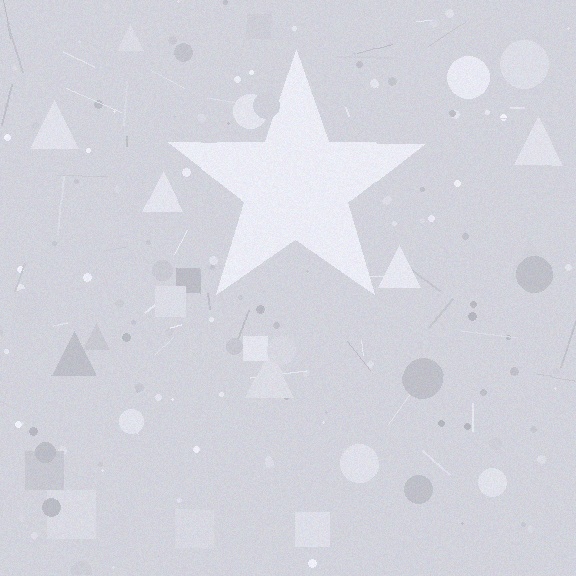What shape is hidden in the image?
A star is hidden in the image.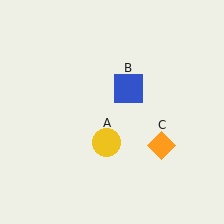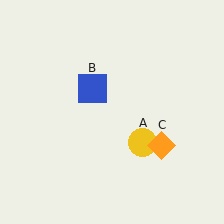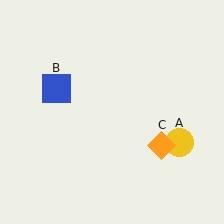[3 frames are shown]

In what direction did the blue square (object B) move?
The blue square (object B) moved left.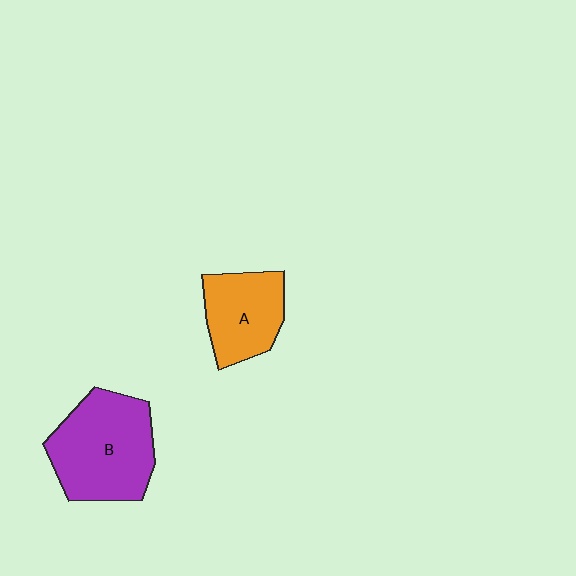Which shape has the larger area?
Shape B (purple).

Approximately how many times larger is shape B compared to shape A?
Approximately 1.5 times.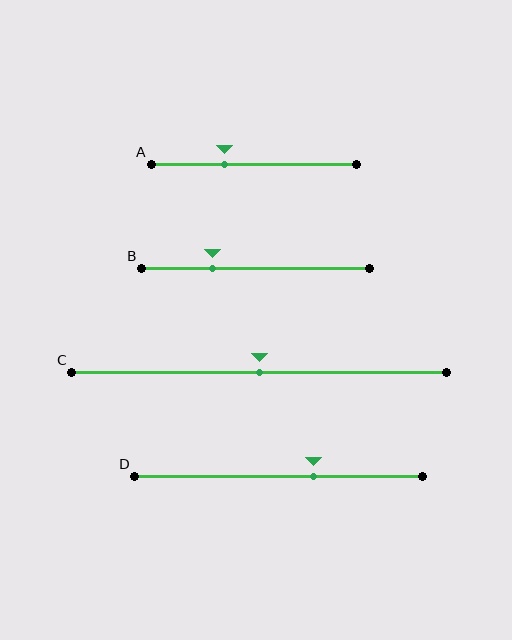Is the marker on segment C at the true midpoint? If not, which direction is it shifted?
Yes, the marker on segment C is at the true midpoint.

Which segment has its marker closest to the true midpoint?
Segment C has its marker closest to the true midpoint.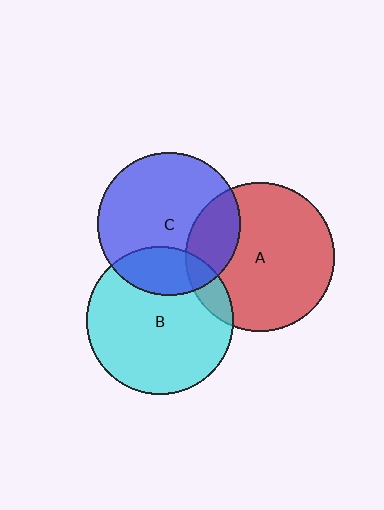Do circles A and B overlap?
Yes.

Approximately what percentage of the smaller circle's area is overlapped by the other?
Approximately 10%.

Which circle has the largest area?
Circle A (red).